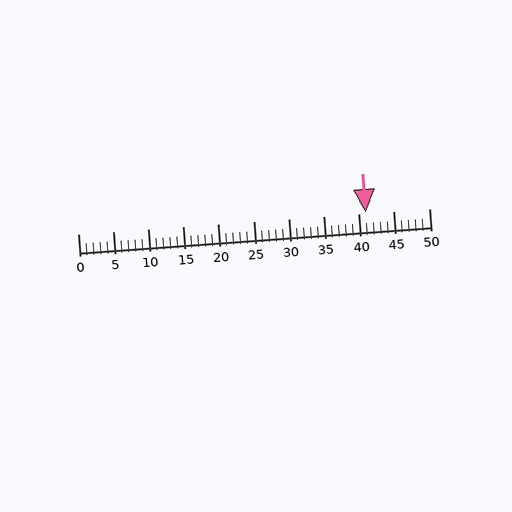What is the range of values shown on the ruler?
The ruler shows values from 0 to 50.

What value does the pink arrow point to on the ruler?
The pink arrow points to approximately 41.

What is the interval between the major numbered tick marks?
The major tick marks are spaced 5 units apart.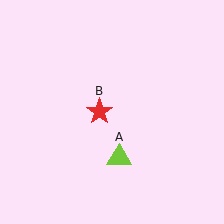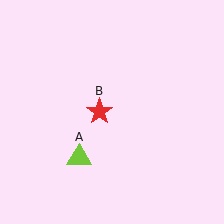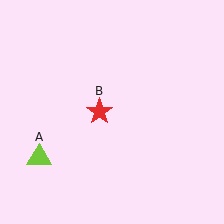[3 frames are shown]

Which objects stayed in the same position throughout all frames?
Red star (object B) remained stationary.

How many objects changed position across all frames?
1 object changed position: lime triangle (object A).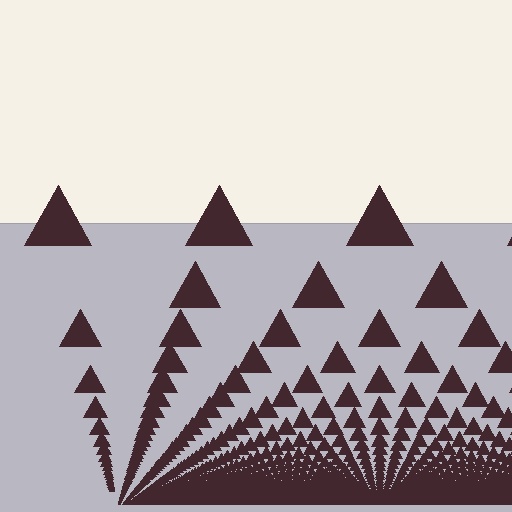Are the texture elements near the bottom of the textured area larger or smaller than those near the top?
Smaller. The gradient is inverted — elements near the bottom are smaller and denser.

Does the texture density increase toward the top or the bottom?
Density increases toward the bottom.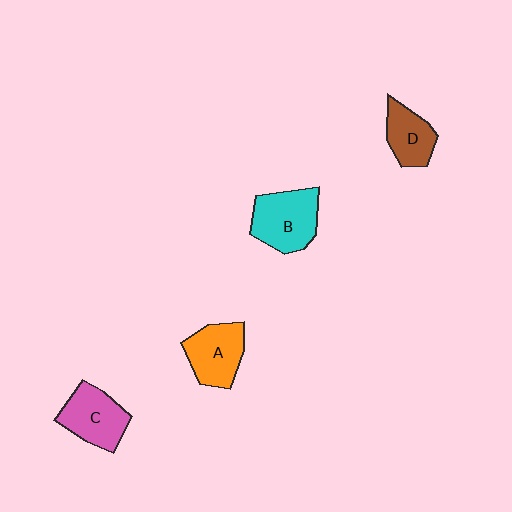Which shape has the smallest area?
Shape D (brown).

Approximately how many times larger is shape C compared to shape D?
Approximately 1.3 times.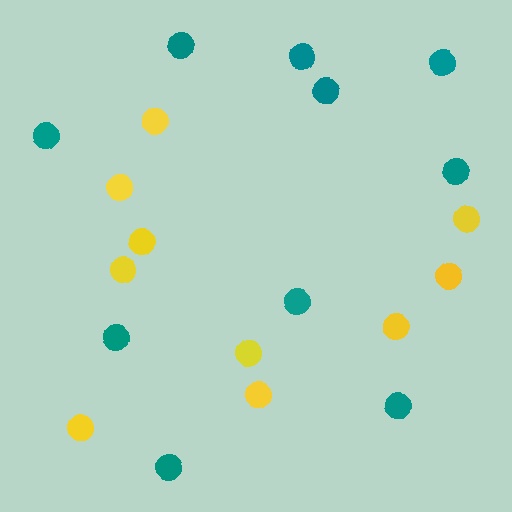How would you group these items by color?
There are 2 groups: one group of yellow circles (10) and one group of teal circles (10).